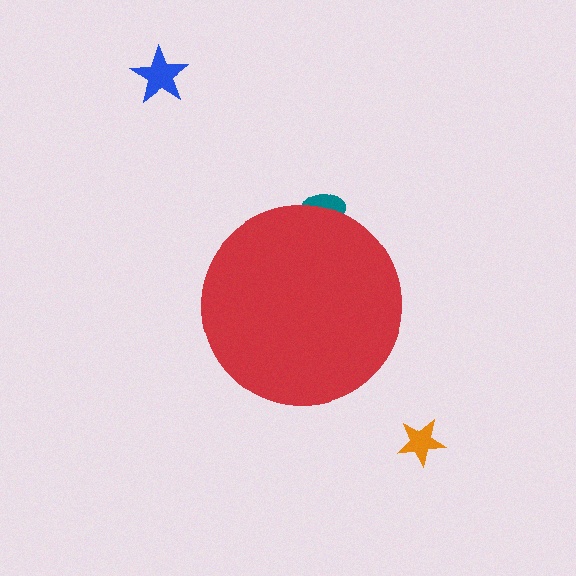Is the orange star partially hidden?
No, the orange star is fully visible.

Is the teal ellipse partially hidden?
Yes, the teal ellipse is partially hidden behind the red circle.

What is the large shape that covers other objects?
A red circle.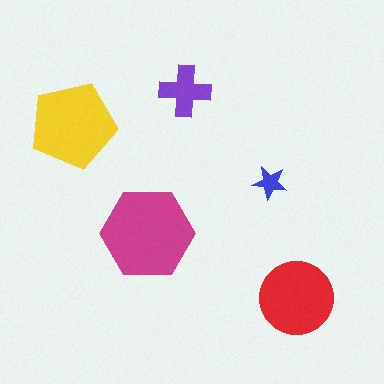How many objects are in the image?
There are 5 objects in the image.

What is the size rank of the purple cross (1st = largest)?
4th.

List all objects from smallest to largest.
The blue star, the purple cross, the red circle, the yellow pentagon, the magenta hexagon.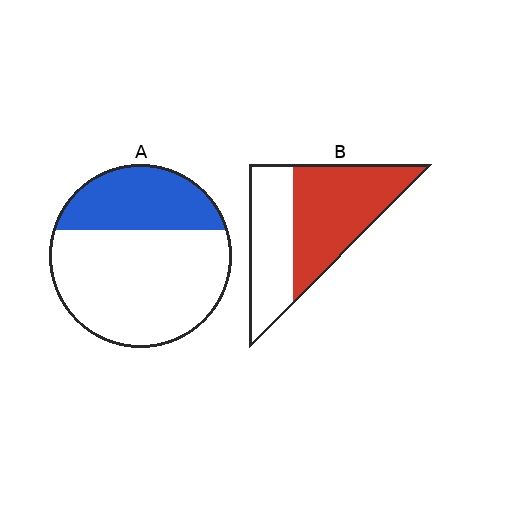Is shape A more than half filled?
No.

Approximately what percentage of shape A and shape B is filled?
A is approximately 30% and B is approximately 60%.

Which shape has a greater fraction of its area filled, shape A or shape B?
Shape B.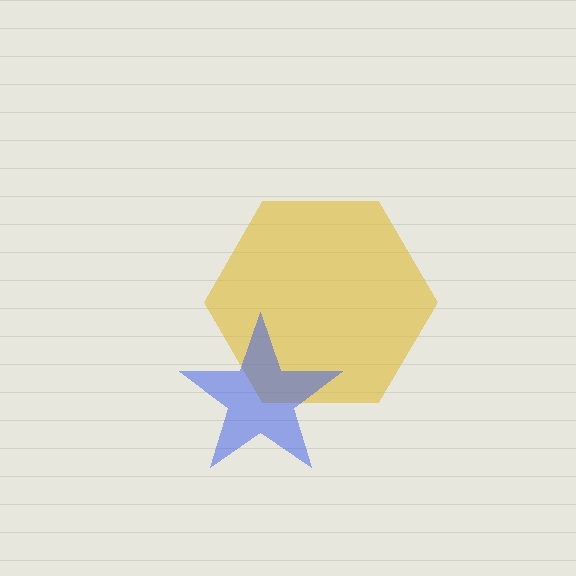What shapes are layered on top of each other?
The layered shapes are: a yellow hexagon, a blue star.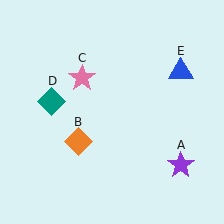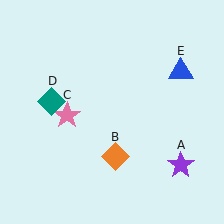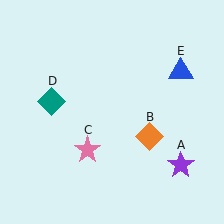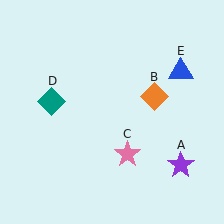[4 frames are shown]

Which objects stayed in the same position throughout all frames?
Purple star (object A) and teal diamond (object D) and blue triangle (object E) remained stationary.